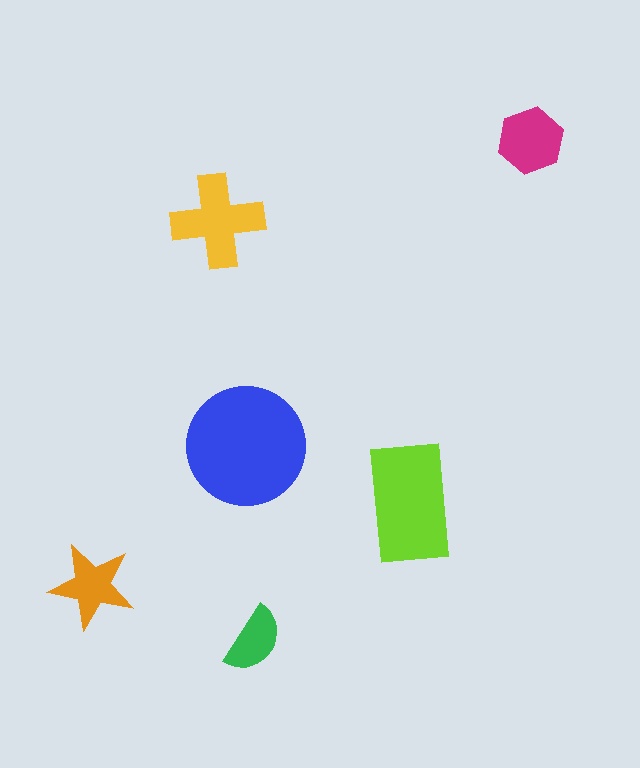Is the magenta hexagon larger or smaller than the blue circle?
Smaller.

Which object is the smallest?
The green semicircle.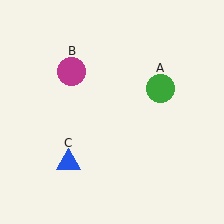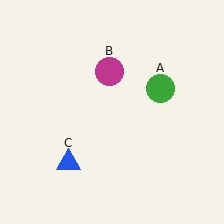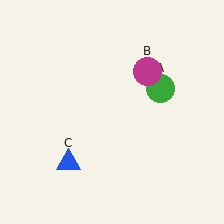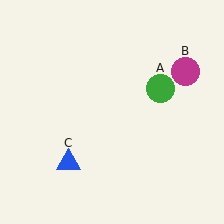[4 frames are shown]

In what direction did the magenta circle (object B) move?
The magenta circle (object B) moved right.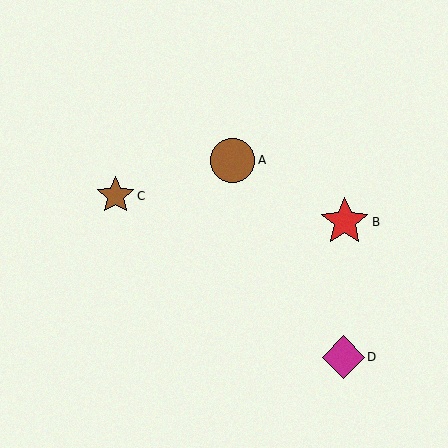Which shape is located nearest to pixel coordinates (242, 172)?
The brown circle (labeled A) at (233, 160) is nearest to that location.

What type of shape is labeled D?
Shape D is a magenta diamond.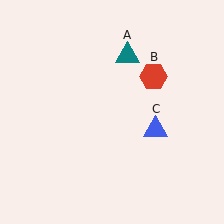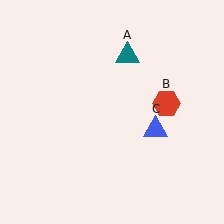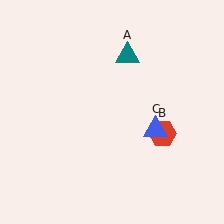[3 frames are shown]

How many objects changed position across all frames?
1 object changed position: red hexagon (object B).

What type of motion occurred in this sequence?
The red hexagon (object B) rotated clockwise around the center of the scene.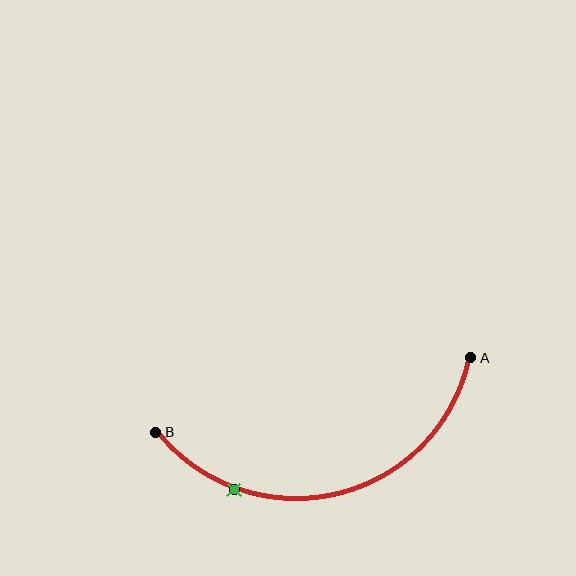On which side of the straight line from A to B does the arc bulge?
The arc bulges below the straight line connecting A and B.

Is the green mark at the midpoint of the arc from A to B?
No. The green mark lies on the arc but is closer to endpoint B. The arc midpoint would be at the point on the curve equidistant along the arc from both A and B.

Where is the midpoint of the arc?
The arc midpoint is the point on the curve farthest from the straight line joining A and B. It sits below that line.